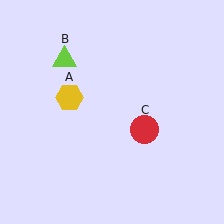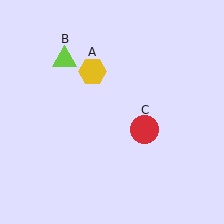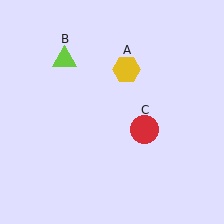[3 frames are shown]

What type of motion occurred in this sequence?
The yellow hexagon (object A) rotated clockwise around the center of the scene.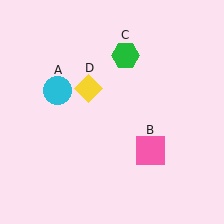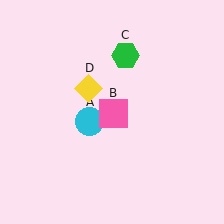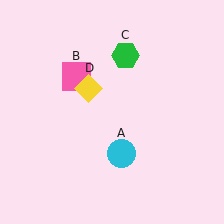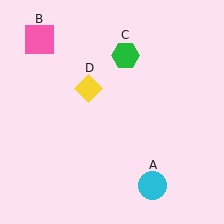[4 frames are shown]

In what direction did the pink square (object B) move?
The pink square (object B) moved up and to the left.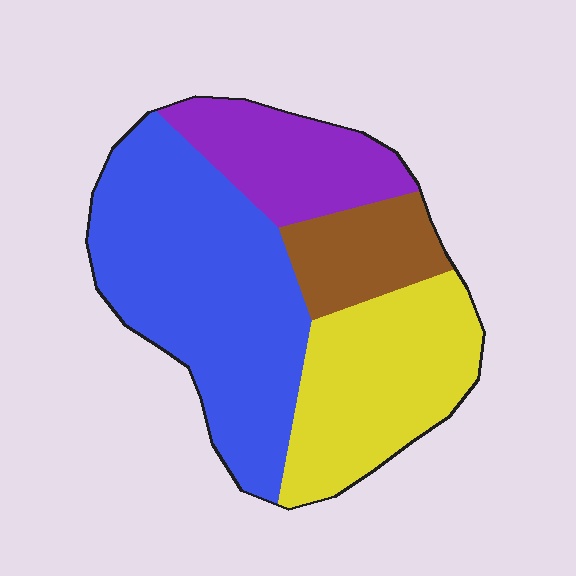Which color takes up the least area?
Brown, at roughly 10%.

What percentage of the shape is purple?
Purple covers roughly 15% of the shape.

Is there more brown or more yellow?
Yellow.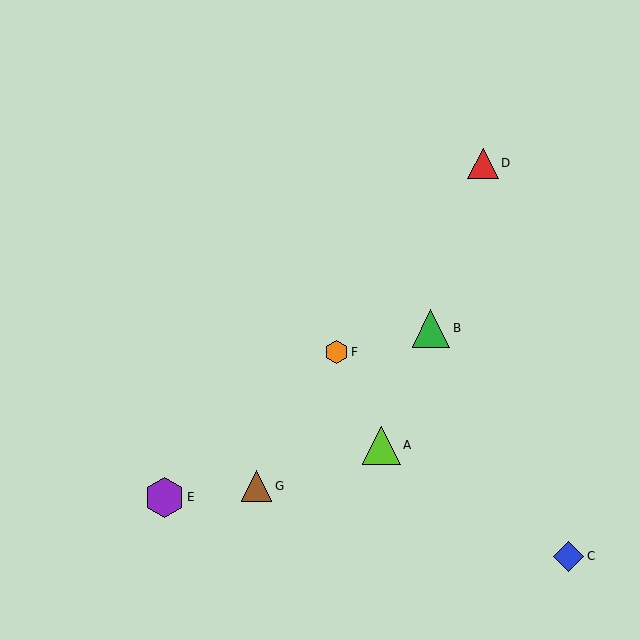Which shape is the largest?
The purple hexagon (labeled E) is the largest.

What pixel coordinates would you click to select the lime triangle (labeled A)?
Click at (382, 445) to select the lime triangle A.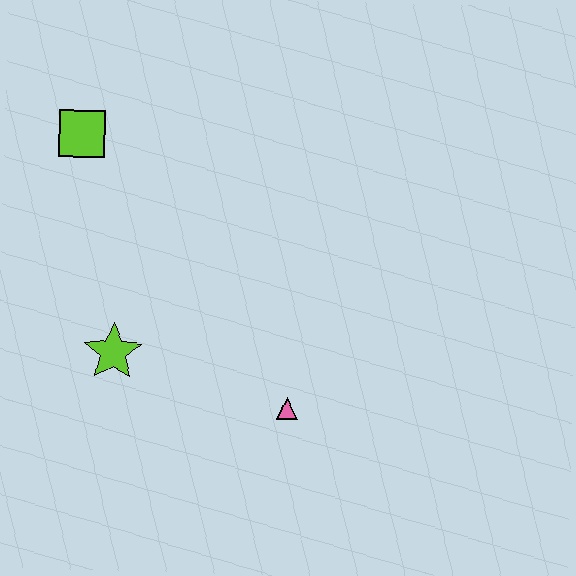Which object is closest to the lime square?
The lime star is closest to the lime square.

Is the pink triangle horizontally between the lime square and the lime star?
No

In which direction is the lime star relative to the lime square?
The lime star is below the lime square.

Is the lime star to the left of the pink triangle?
Yes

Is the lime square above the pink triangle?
Yes